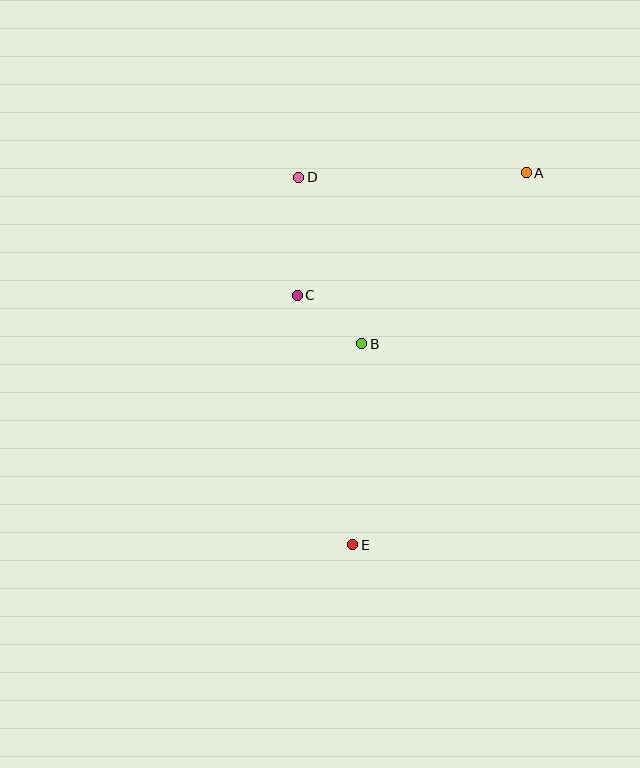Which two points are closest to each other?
Points B and C are closest to each other.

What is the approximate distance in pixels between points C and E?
The distance between C and E is approximately 255 pixels.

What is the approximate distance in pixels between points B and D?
The distance between B and D is approximately 178 pixels.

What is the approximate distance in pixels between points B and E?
The distance between B and E is approximately 201 pixels.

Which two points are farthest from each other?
Points A and E are farthest from each other.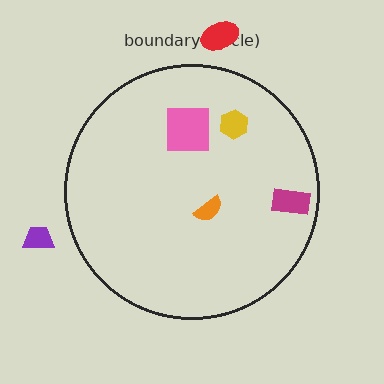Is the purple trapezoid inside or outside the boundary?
Outside.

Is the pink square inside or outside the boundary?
Inside.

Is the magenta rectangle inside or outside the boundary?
Inside.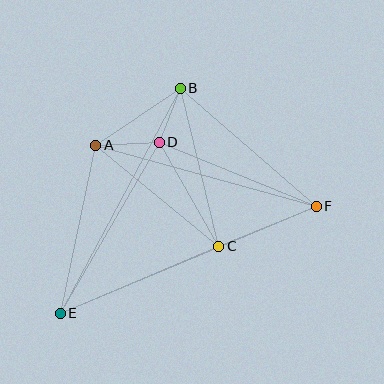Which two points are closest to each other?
Points B and D are closest to each other.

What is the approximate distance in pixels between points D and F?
The distance between D and F is approximately 170 pixels.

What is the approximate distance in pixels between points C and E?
The distance between C and E is approximately 172 pixels.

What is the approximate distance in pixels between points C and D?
The distance between C and D is approximately 120 pixels.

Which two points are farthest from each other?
Points E and F are farthest from each other.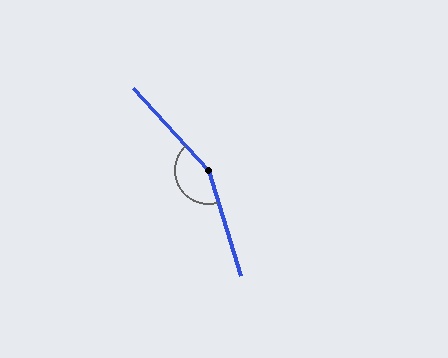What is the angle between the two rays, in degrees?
Approximately 154 degrees.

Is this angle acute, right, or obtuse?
It is obtuse.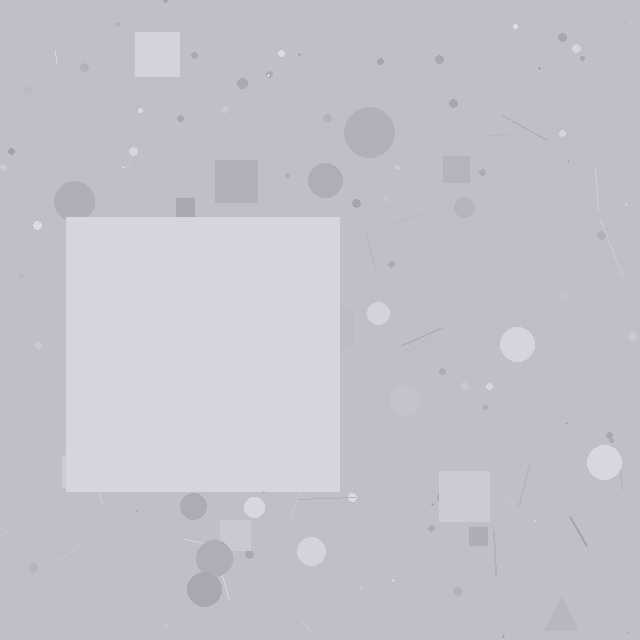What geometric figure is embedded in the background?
A square is embedded in the background.